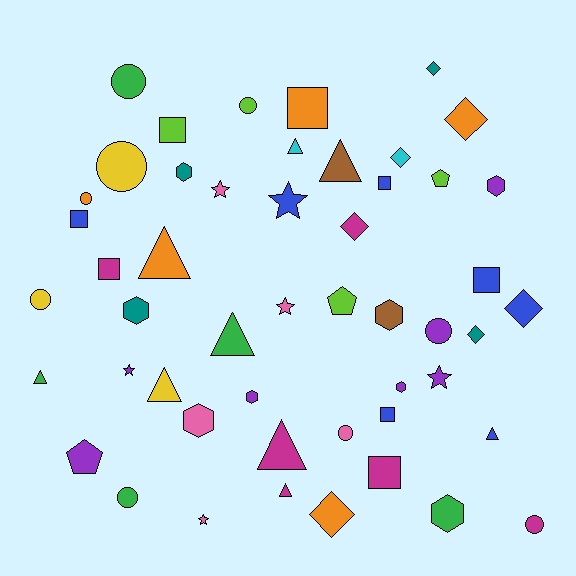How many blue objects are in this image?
There are 7 blue objects.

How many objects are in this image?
There are 50 objects.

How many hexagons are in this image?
There are 8 hexagons.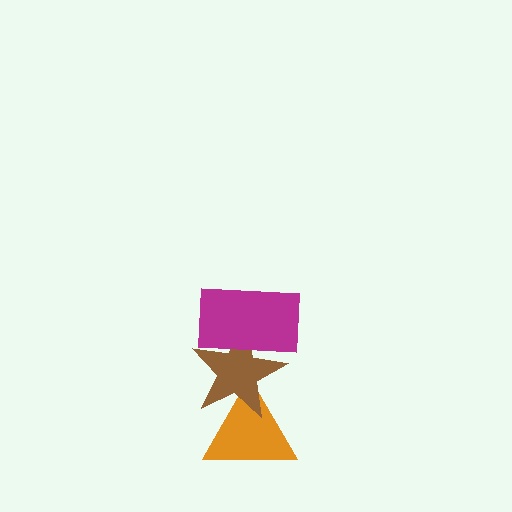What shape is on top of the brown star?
The magenta rectangle is on top of the brown star.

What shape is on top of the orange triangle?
The brown star is on top of the orange triangle.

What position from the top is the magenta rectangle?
The magenta rectangle is 1st from the top.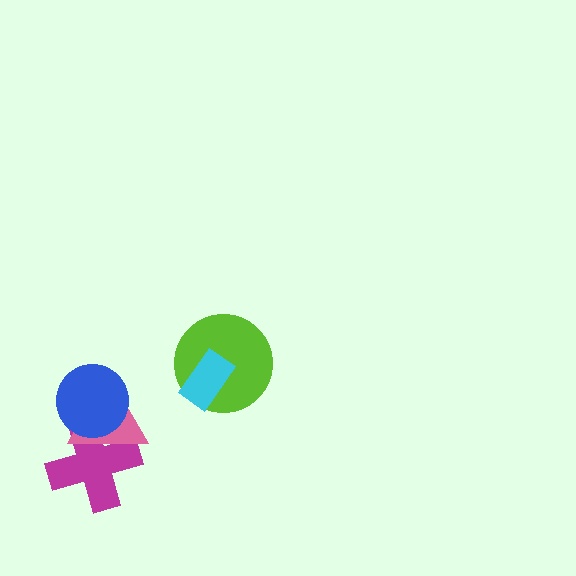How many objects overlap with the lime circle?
1 object overlaps with the lime circle.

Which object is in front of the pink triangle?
The blue circle is in front of the pink triangle.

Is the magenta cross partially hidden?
Yes, it is partially covered by another shape.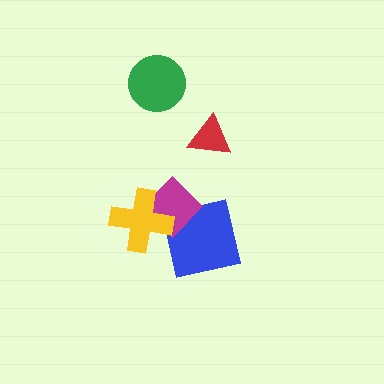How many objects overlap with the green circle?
0 objects overlap with the green circle.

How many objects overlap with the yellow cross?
1 object overlaps with the yellow cross.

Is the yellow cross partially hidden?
No, no other shape covers it.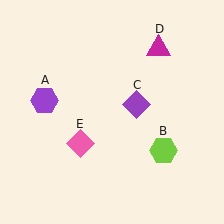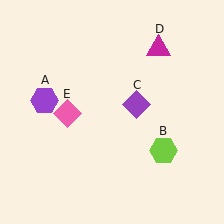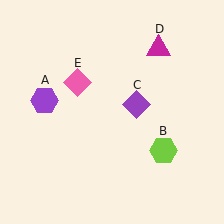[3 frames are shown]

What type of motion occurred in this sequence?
The pink diamond (object E) rotated clockwise around the center of the scene.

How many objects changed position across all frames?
1 object changed position: pink diamond (object E).